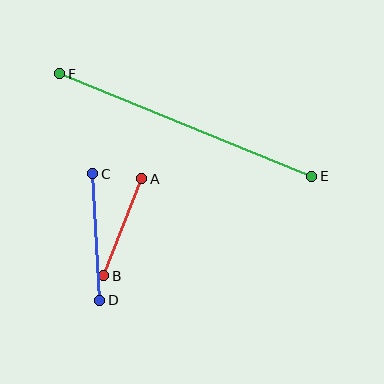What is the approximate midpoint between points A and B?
The midpoint is at approximately (123, 227) pixels.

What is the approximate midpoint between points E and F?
The midpoint is at approximately (186, 125) pixels.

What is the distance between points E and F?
The distance is approximately 272 pixels.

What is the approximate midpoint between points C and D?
The midpoint is at approximately (96, 237) pixels.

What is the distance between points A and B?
The distance is approximately 104 pixels.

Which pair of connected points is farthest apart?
Points E and F are farthest apart.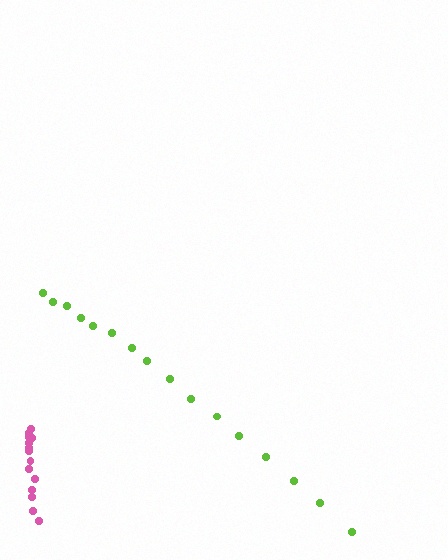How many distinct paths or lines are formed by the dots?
There are 2 distinct paths.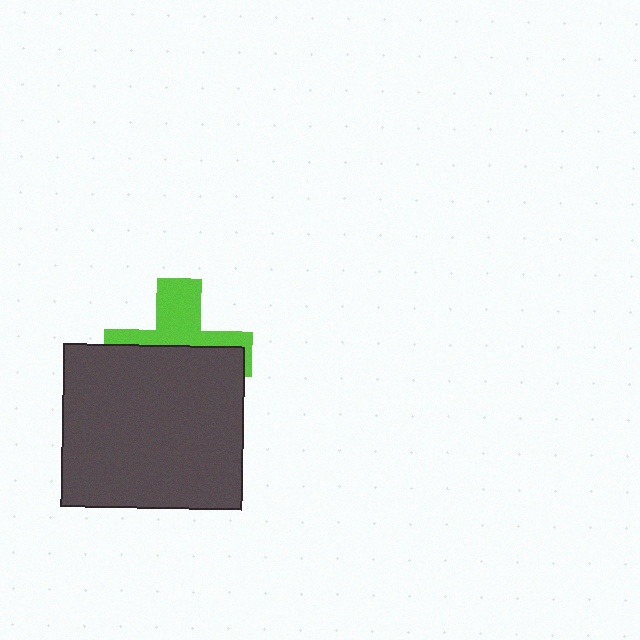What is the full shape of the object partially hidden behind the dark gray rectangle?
The partially hidden object is a lime cross.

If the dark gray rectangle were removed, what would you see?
You would see the complete lime cross.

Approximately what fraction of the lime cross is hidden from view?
Roughly 58% of the lime cross is hidden behind the dark gray rectangle.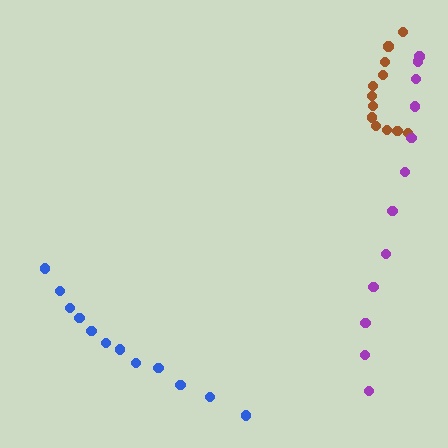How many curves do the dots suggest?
There are 3 distinct paths.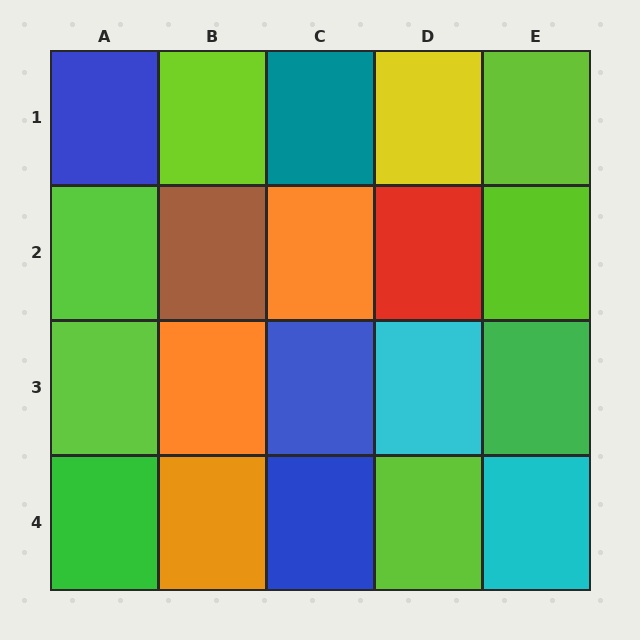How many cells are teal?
1 cell is teal.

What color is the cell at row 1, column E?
Lime.